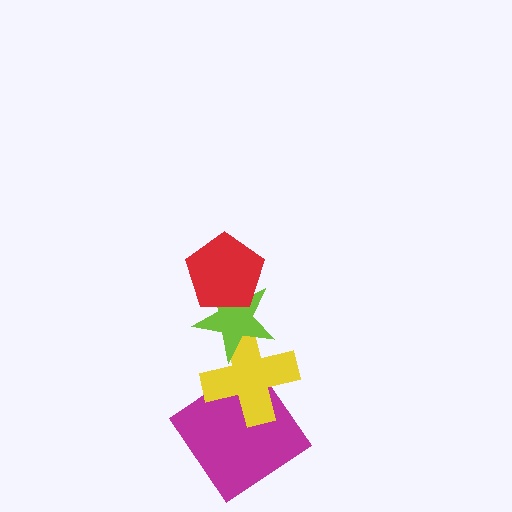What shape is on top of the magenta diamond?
The yellow cross is on top of the magenta diamond.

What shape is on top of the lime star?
The red pentagon is on top of the lime star.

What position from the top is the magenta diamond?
The magenta diamond is 4th from the top.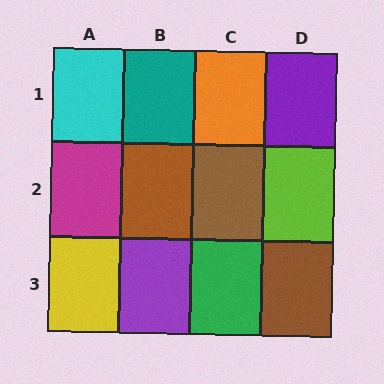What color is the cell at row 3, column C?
Green.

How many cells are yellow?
1 cell is yellow.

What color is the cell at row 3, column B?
Purple.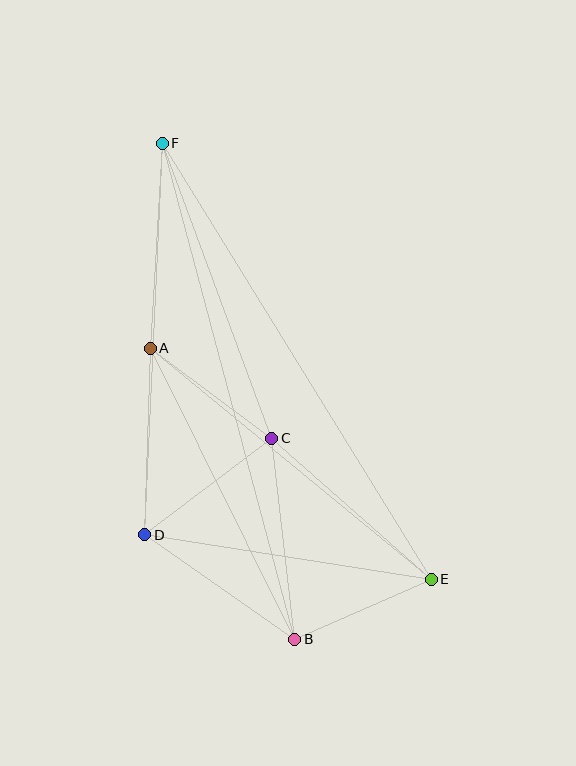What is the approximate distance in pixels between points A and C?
The distance between A and C is approximately 151 pixels.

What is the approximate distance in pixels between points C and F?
The distance between C and F is approximately 315 pixels.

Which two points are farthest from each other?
Points B and F are farthest from each other.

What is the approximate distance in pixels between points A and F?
The distance between A and F is approximately 205 pixels.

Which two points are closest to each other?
Points B and E are closest to each other.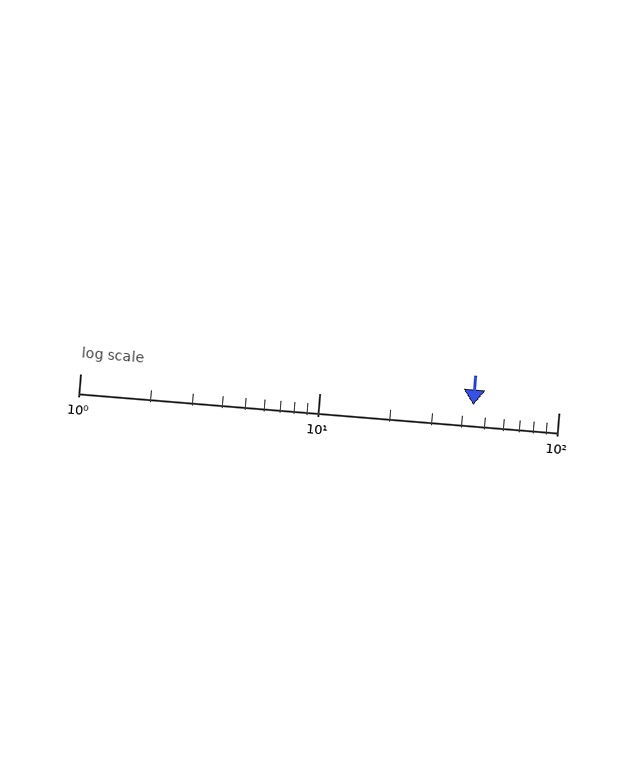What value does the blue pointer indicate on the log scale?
The pointer indicates approximately 44.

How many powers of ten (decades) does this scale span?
The scale spans 2 decades, from 1 to 100.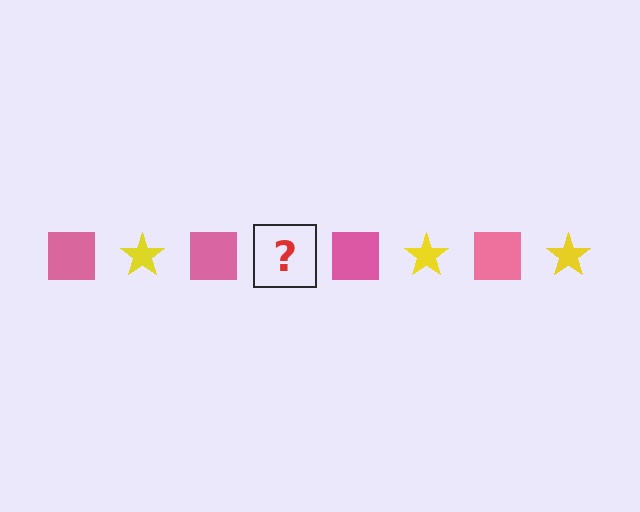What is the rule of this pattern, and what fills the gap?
The rule is that the pattern alternates between pink square and yellow star. The gap should be filled with a yellow star.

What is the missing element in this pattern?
The missing element is a yellow star.